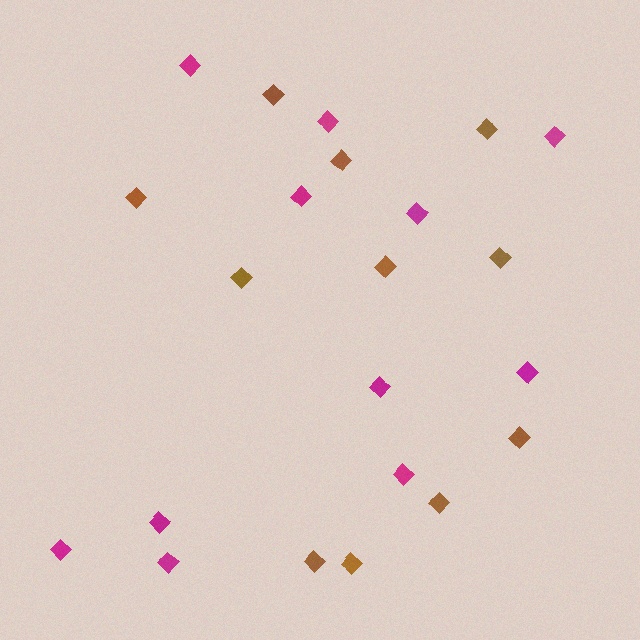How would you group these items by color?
There are 2 groups: one group of brown diamonds (11) and one group of magenta diamonds (11).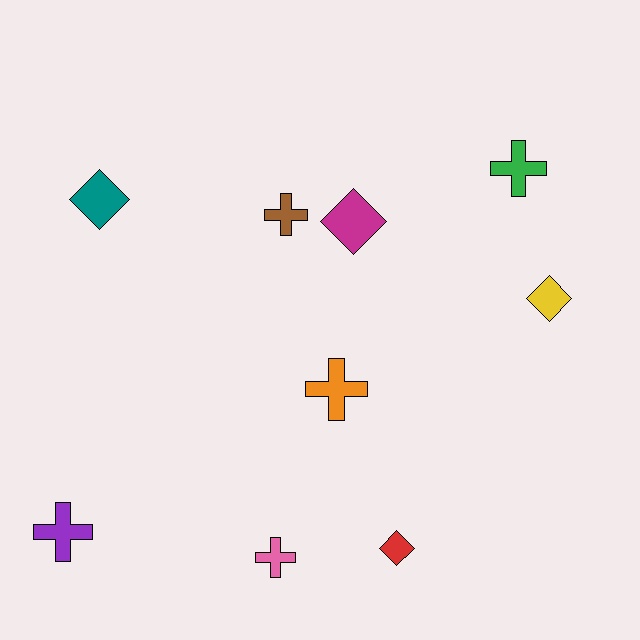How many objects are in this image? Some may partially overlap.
There are 9 objects.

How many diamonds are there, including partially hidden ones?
There are 4 diamonds.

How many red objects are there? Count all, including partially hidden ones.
There is 1 red object.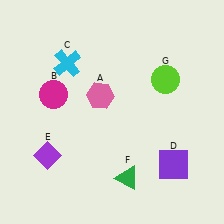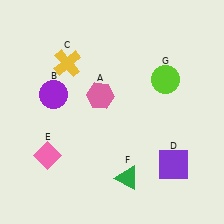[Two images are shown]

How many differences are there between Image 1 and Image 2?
There are 3 differences between the two images.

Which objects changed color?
B changed from magenta to purple. C changed from cyan to yellow. E changed from purple to pink.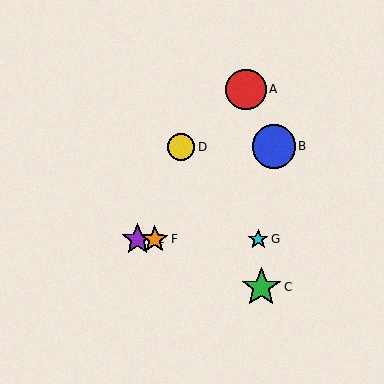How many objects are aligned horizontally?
3 objects (E, F, G) are aligned horizontally.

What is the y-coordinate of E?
Object E is at y≈239.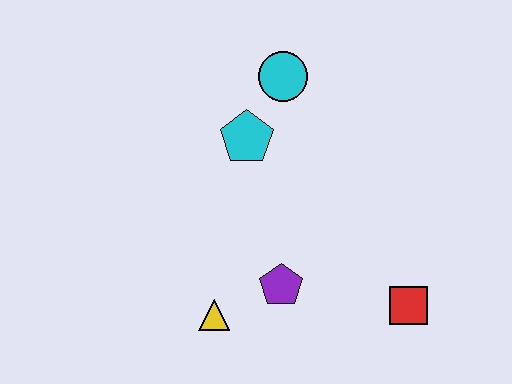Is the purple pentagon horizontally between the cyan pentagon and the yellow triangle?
No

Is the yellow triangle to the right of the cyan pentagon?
No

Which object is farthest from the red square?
The cyan circle is farthest from the red square.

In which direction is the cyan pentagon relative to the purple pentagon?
The cyan pentagon is above the purple pentagon.